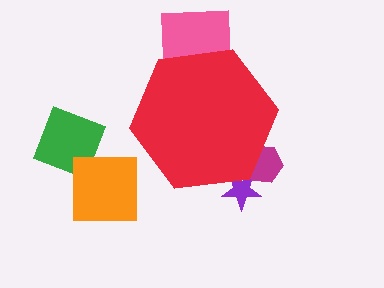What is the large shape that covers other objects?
A red hexagon.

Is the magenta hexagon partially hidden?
Yes, the magenta hexagon is partially hidden behind the red hexagon.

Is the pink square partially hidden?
Yes, the pink square is partially hidden behind the red hexagon.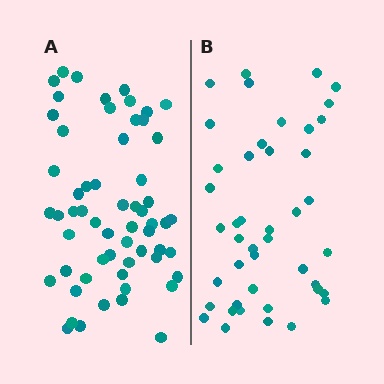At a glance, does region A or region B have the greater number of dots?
Region A (the left region) has more dots.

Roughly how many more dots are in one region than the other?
Region A has approximately 15 more dots than region B.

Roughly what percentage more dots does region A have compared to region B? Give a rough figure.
About 35% more.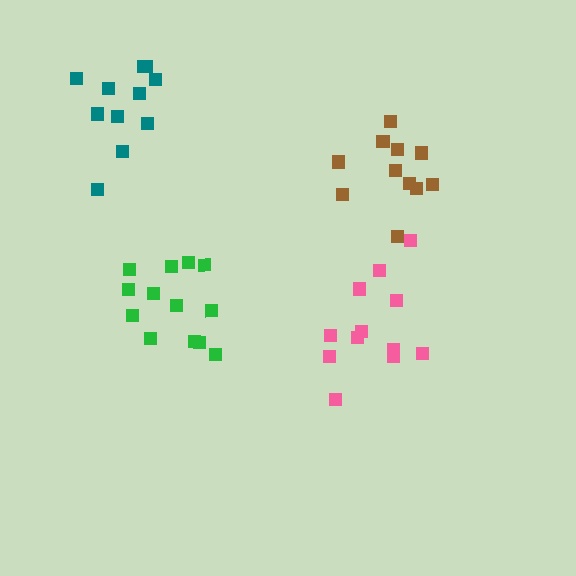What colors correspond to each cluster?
The clusters are colored: pink, brown, green, teal.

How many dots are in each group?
Group 1: 12 dots, Group 2: 11 dots, Group 3: 13 dots, Group 4: 11 dots (47 total).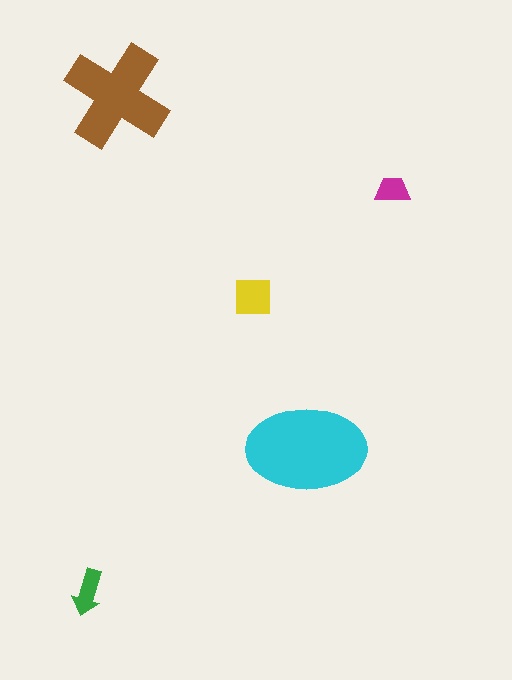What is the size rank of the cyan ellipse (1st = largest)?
1st.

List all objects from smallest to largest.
The magenta trapezoid, the green arrow, the yellow square, the brown cross, the cyan ellipse.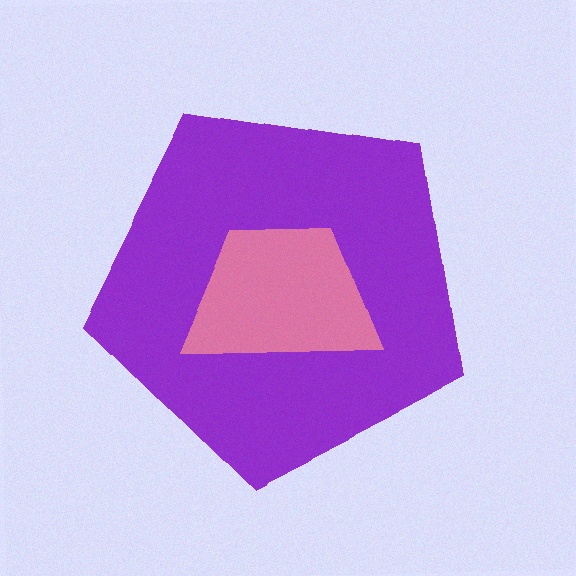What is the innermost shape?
The pink trapezoid.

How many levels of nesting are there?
2.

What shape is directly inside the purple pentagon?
The pink trapezoid.